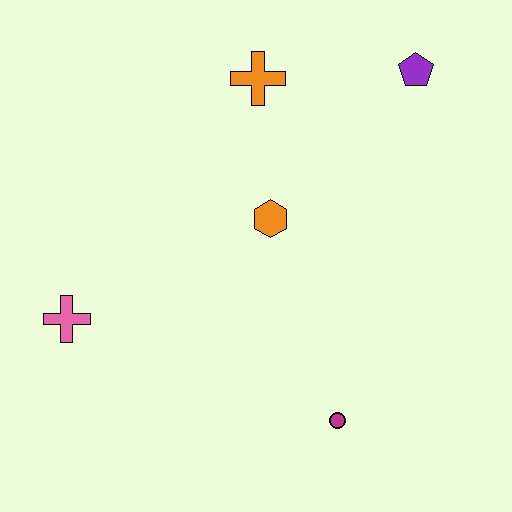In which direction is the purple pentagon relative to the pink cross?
The purple pentagon is to the right of the pink cross.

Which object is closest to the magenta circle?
The orange hexagon is closest to the magenta circle.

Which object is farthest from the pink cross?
The purple pentagon is farthest from the pink cross.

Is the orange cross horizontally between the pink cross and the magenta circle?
Yes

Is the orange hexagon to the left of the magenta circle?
Yes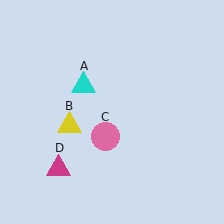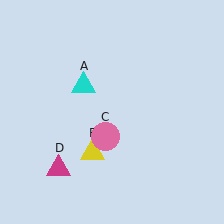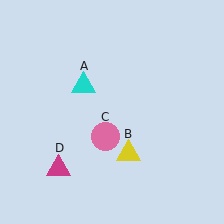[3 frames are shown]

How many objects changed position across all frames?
1 object changed position: yellow triangle (object B).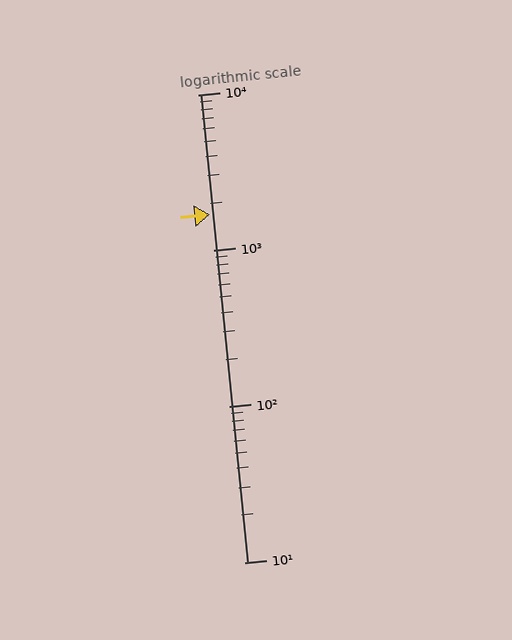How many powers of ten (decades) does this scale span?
The scale spans 3 decades, from 10 to 10000.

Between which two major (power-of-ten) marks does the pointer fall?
The pointer is between 1000 and 10000.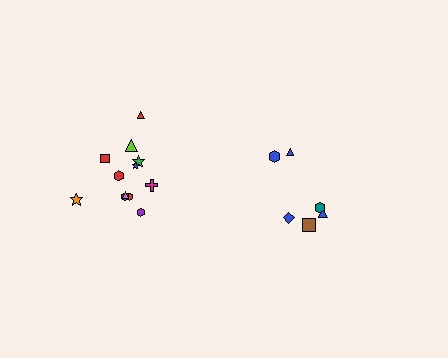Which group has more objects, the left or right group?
The left group.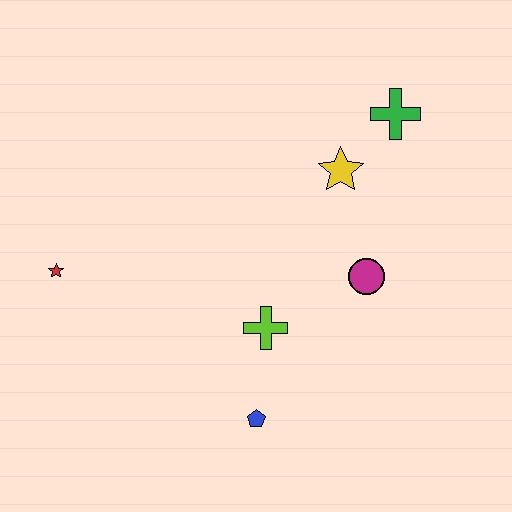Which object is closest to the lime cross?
The blue pentagon is closest to the lime cross.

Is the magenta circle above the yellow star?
No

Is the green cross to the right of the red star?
Yes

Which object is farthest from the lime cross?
The green cross is farthest from the lime cross.